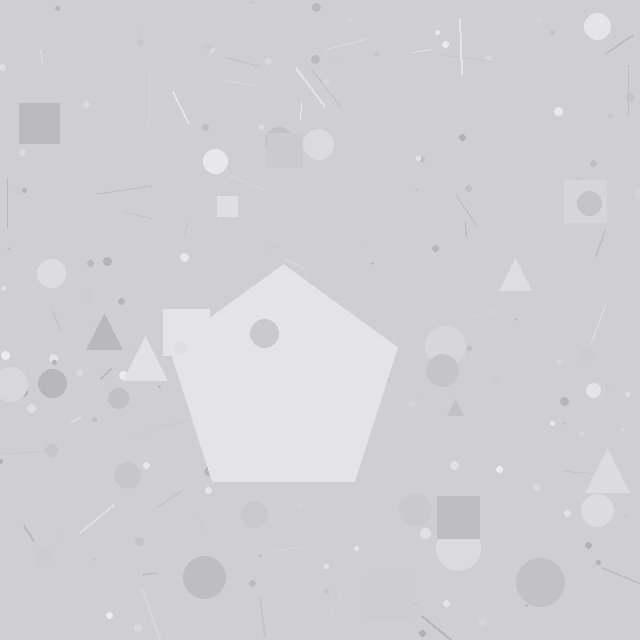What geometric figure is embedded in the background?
A pentagon is embedded in the background.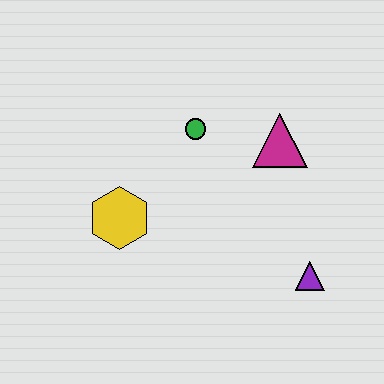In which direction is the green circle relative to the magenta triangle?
The green circle is to the left of the magenta triangle.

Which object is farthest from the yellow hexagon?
The purple triangle is farthest from the yellow hexagon.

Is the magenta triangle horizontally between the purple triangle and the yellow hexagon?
Yes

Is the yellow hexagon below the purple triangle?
No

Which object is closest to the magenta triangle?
The green circle is closest to the magenta triangle.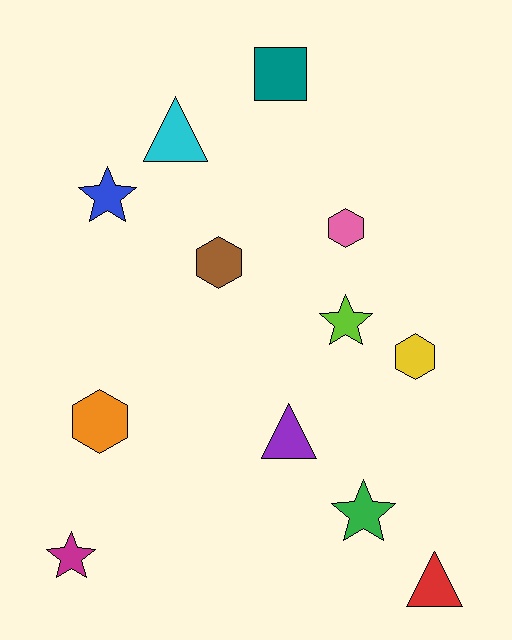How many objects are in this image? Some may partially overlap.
There are 12 objects.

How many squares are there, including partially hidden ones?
There is 1 square.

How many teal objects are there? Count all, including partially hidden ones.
There is 1 teal object.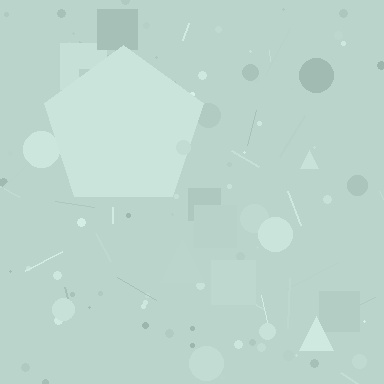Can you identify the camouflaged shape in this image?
The camouflaged shape is a pentagon.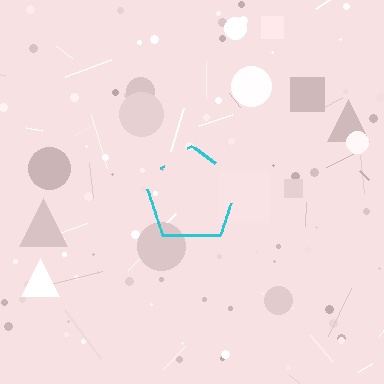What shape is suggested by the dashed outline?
The dashed outline suggests a pentagon.